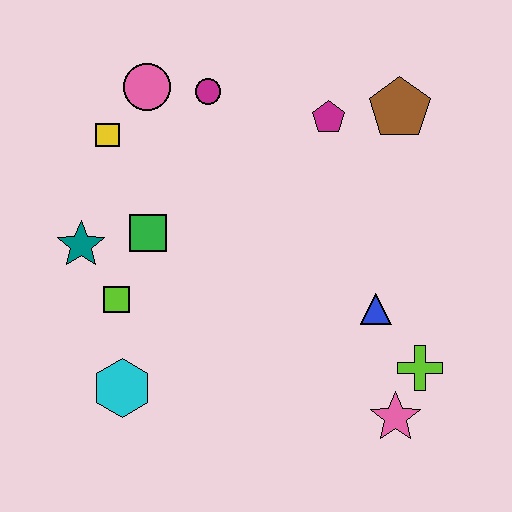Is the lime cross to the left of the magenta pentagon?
No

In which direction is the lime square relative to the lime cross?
The lime square is to the left of the lime cross.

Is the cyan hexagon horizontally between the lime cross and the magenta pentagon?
No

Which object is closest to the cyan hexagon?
The lime square is closest to the cyan hexagon.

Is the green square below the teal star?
No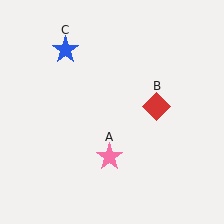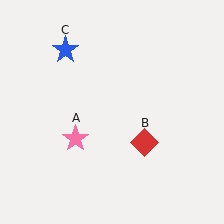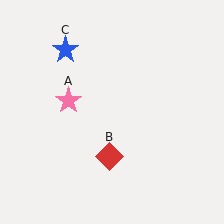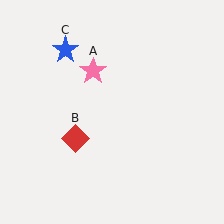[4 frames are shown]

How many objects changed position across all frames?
2 objects changed position: pink star (object A), red diamond (object B).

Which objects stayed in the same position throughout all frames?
Blue star (object C) remained stationary.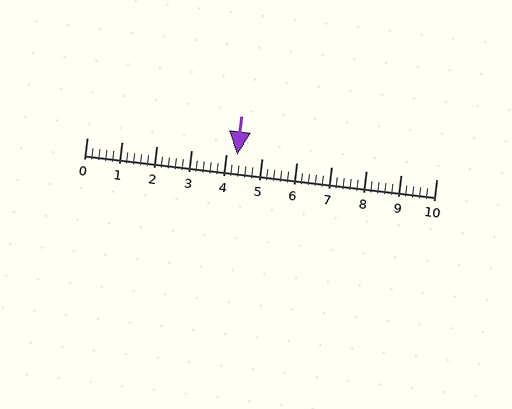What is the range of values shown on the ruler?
The ruler shows values from 0 to 10.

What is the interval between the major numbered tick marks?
The major tick marks are spaced 1 units apart.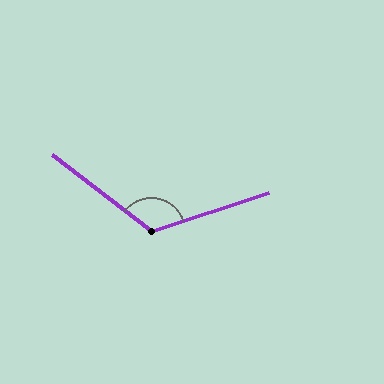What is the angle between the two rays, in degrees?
Approximately 124 degrees.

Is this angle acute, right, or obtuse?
It is obtuse.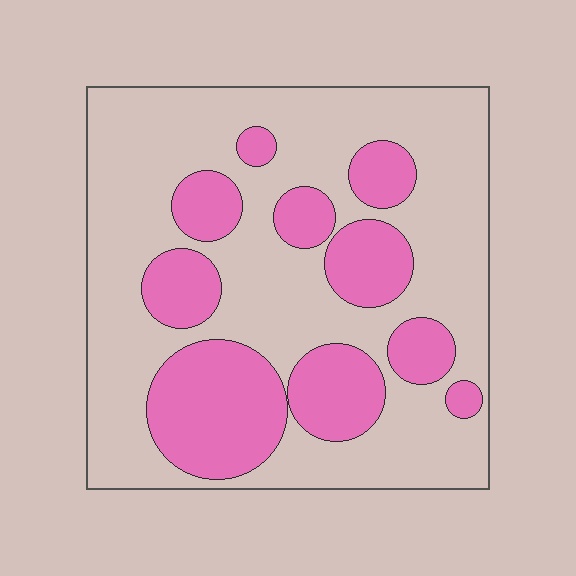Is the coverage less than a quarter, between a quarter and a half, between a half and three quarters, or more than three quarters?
Between a quarter and a half.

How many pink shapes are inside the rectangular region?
10.